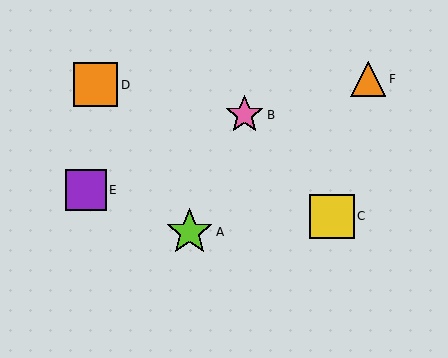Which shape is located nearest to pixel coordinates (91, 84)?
The orange square (labeled D) at (96, 85) is nearest to that location.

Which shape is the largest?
The lime star (labeled A) is the largest.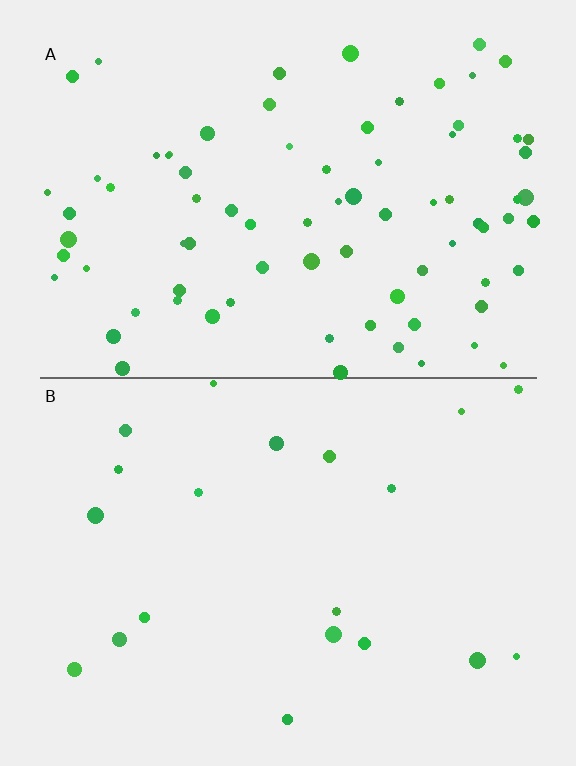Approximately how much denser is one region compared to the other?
Approximately 4.0× — region A over region B.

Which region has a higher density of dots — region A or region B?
A (the top).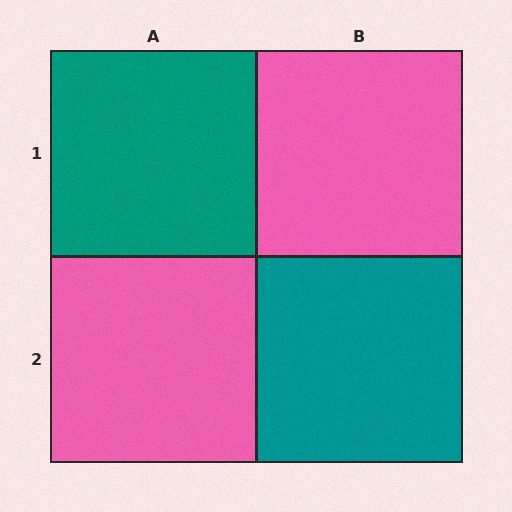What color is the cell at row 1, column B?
Pink.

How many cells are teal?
2 cells are teal.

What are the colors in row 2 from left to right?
Pink, teal.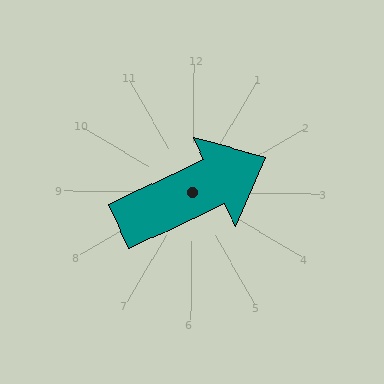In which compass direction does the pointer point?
Northeast.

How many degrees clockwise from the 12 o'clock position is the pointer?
Approximately 64 degrees.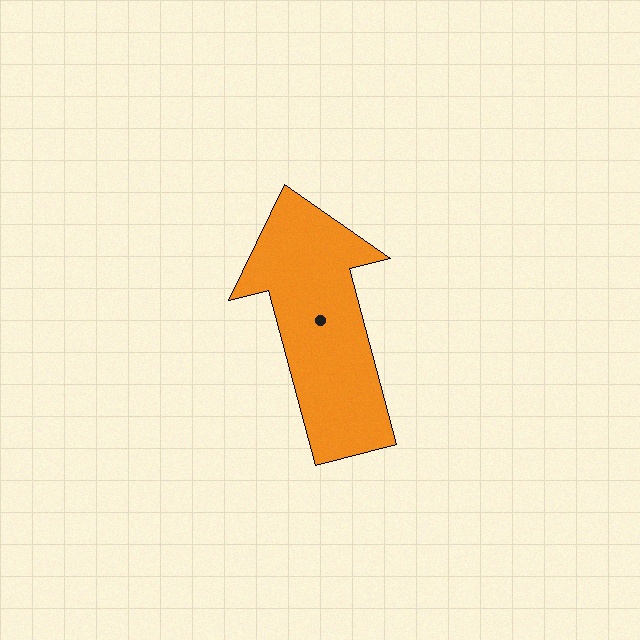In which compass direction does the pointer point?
North.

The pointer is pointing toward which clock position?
Roughly 12 o'clock.